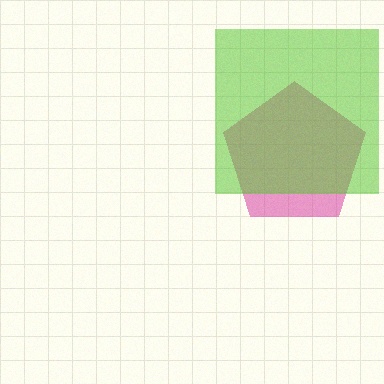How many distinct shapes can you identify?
There are 2 distinct shapes: a magenta pentagon, a lime square.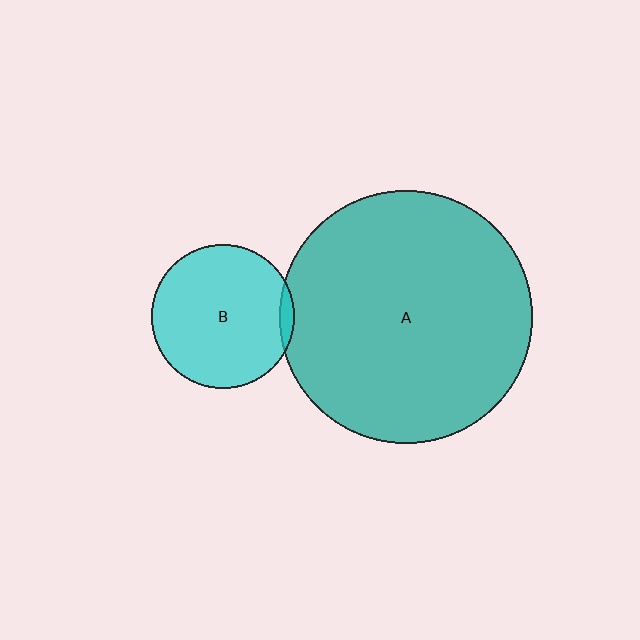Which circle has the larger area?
Circle A (teal).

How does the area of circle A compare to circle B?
Approximately 3.1 times.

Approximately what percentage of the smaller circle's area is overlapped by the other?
Approximately 5%.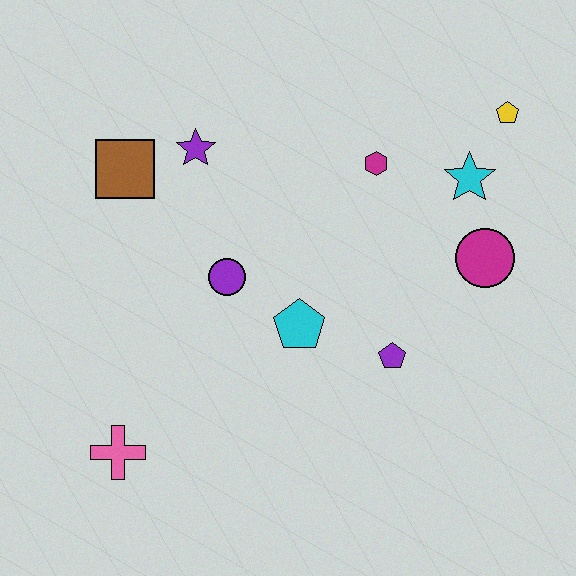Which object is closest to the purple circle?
The cyan pentagon is closest to the purple circle.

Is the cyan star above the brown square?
No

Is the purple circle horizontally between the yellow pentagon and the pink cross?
Yes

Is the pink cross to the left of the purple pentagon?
Yes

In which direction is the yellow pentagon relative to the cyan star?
The yellow pentagon is above the cyan star.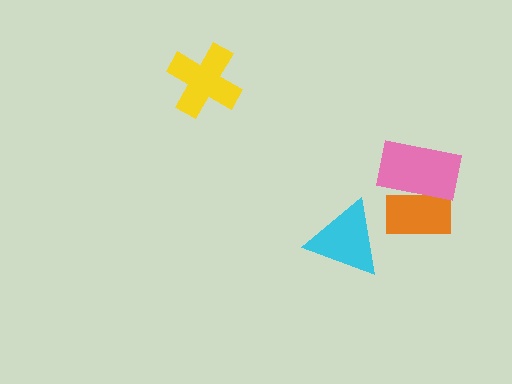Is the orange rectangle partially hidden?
Yes, it is partially covered by another shape.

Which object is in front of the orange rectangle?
The pink rectangle is in front of the orange rectangle.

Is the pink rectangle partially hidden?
No, no other shape covers it.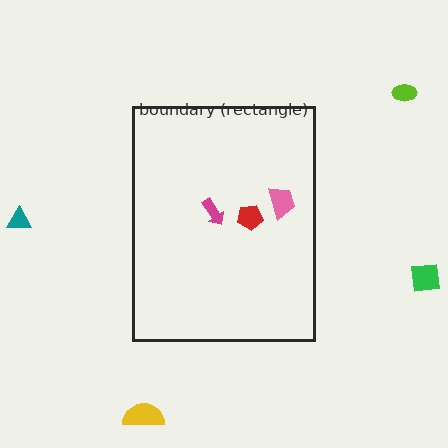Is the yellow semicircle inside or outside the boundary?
Outside.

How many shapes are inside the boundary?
3 inside, 4 outside.